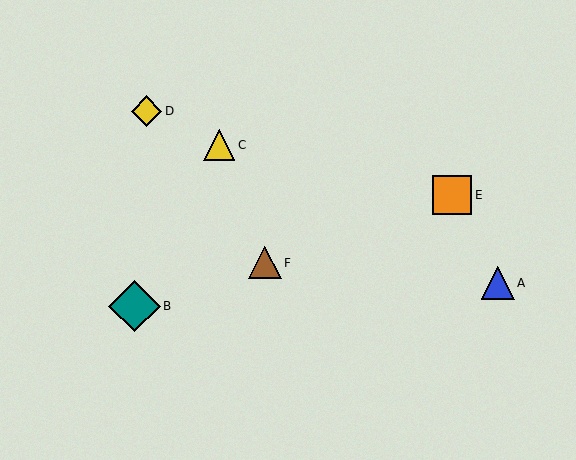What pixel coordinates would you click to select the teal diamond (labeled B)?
Click at (135, 306) to select the teal diamond B.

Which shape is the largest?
The teal diamond (labeled B) is the largest.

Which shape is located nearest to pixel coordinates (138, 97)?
The yellow diamond (labeled D) at (146, 111) is nearest to that location.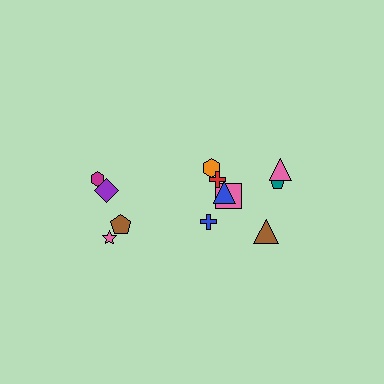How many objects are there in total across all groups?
There are 12 objects.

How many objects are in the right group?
There are 8 objects.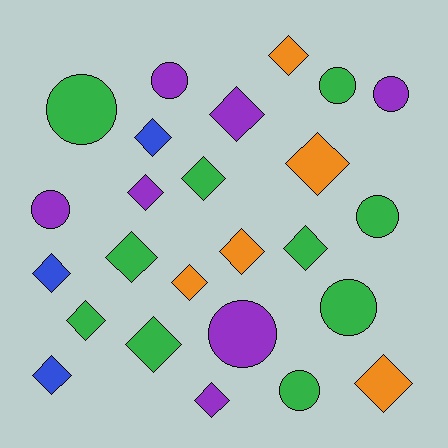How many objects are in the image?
There are 25 objects.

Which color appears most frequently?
Green, with 10 objects.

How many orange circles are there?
There are no orange circles.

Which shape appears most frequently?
Diamond, with 16 objects.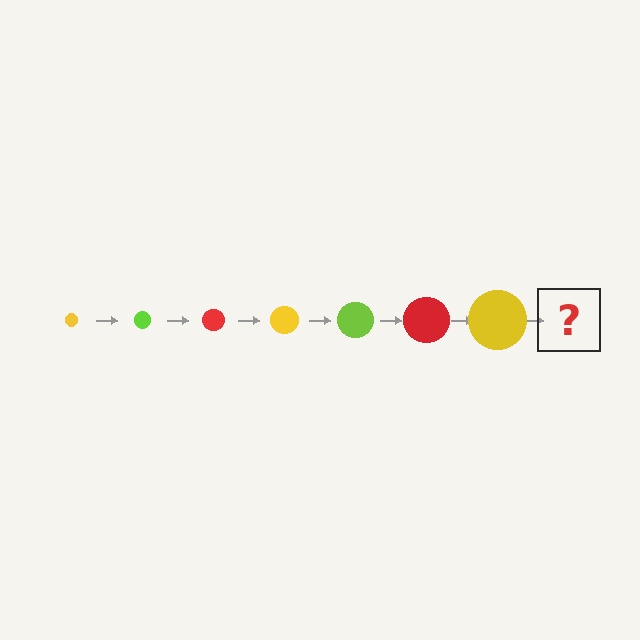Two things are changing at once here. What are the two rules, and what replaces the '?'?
The two rules are that the circle grows larger each step and the color cycles through yellow, lime, and red. The '?' should be a lime circle, larger than the previous one.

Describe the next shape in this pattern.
It should be a lime circle, larger than the previous one.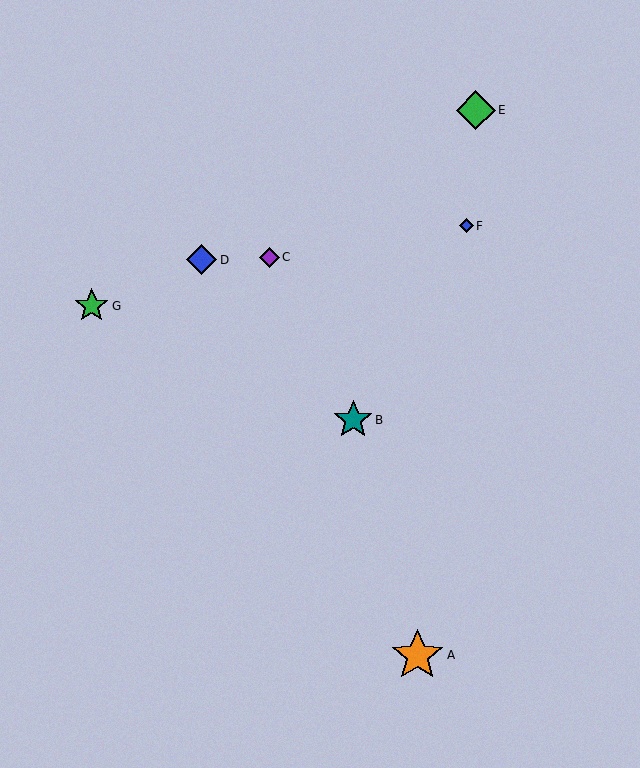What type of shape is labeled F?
Shape F is a blue diamond.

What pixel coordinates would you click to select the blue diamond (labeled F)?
Click at (466, 226) to select the blue diamond F.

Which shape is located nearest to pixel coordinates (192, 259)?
The blue diamond (labeled D) at (201, 260) is nearest to that location.